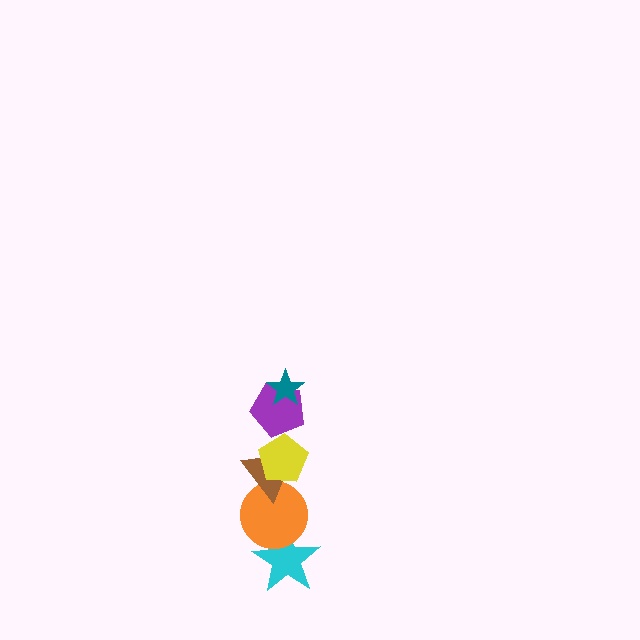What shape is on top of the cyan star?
The orange circle is on top of the cyan star.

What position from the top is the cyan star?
The cyan star is 6th from the top.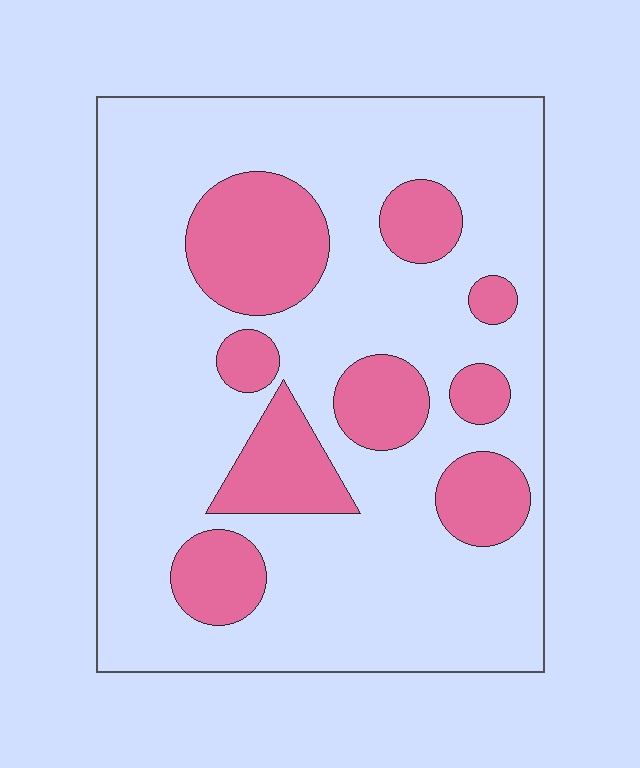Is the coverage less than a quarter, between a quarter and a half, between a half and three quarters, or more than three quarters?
Less than a quarter.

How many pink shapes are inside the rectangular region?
9.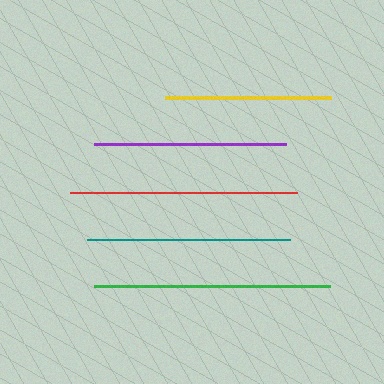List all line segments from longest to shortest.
From longest to shortest: green, red, teal, purple, yellow.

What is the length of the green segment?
The green segment is approximately 235 pixels long.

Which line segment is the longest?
The green line is the longest at approximately 235 pixels.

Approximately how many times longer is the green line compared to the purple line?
The green line is approximately 1.2 times the length of the purple line.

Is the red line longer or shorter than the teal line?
The red line is longer than the teal line.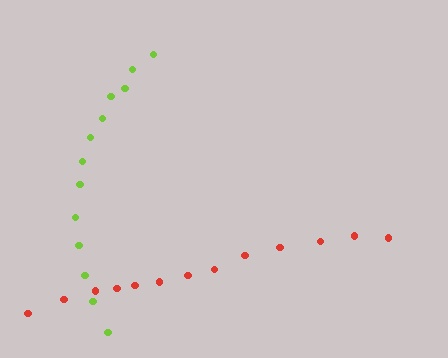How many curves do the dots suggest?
There are 2 distinct paths.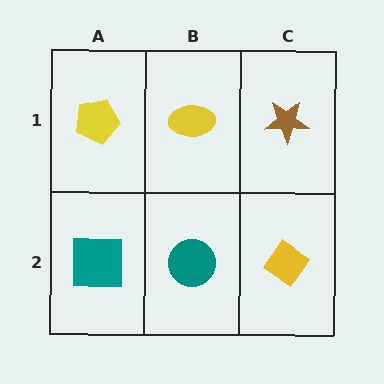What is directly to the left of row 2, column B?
A teal square.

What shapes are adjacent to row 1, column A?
A teal square (row 2, column A), a yellow ellipse (row 1, column B).